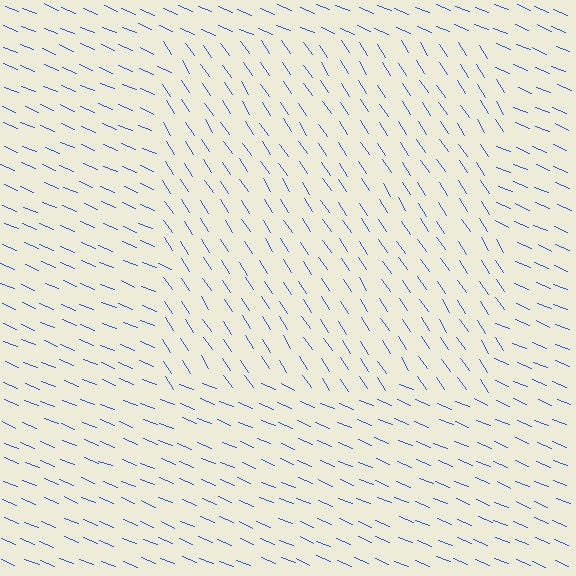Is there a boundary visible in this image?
Yes, there is a texture boundary formed by a change in line orientation.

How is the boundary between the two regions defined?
The boundary is defined purely by a change in line orientation (approximately 35 degrees difference). All lines are the same color and thickness.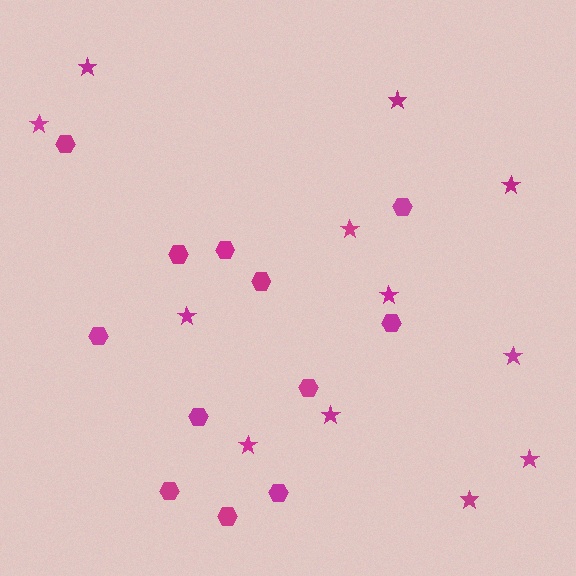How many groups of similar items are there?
There are 2 groups: one group of stars (12) and one group of hexagons (12).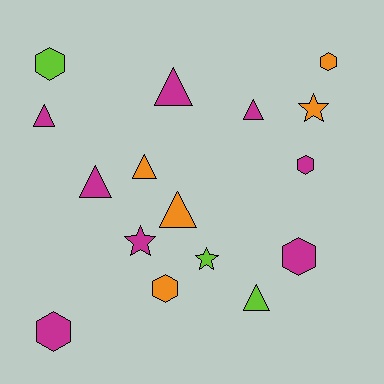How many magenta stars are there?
There is 1 magenta star.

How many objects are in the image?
There are 16 objects.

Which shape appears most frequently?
Triangle, with 7 objects.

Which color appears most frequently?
Magenta, with 8 objects.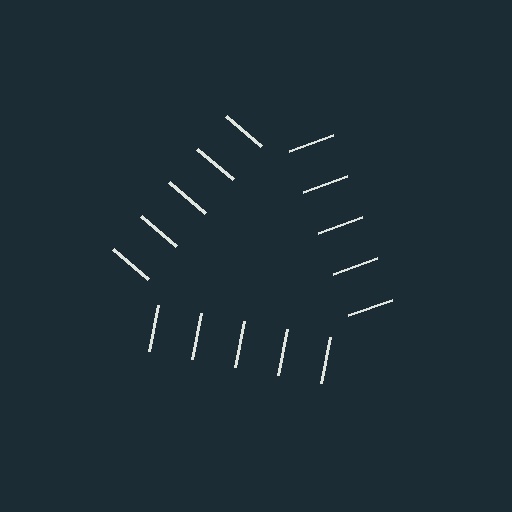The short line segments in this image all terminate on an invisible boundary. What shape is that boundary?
An illusory triangle — the line segments terminate on its edges but no continuous stroke is drawn.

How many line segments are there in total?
15 — 5 along each of the 3 edges.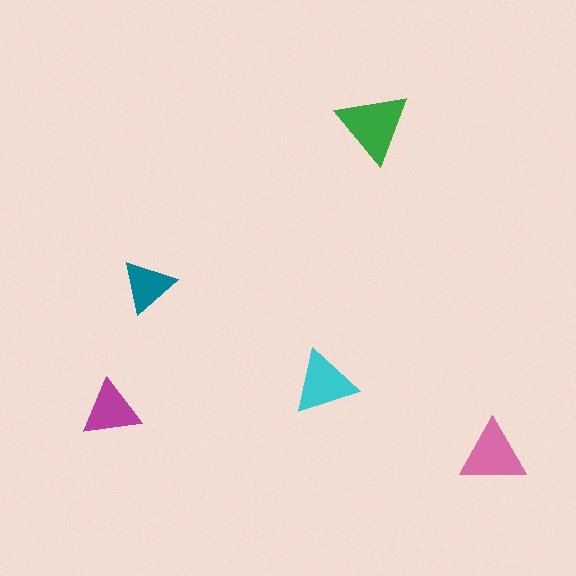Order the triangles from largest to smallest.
the green one, the pink one, the cyan one, the magenta one, the teal one.